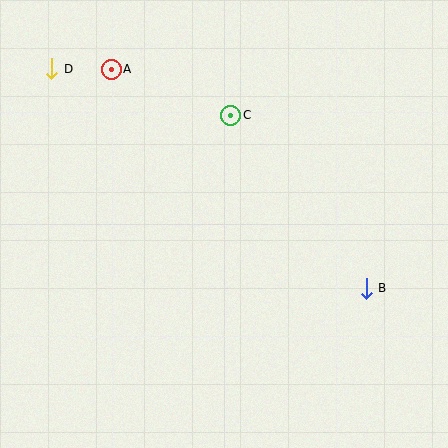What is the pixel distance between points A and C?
The distance between A and C is 128 pixels.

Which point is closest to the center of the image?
Point C at (230, 115) is closest to the center.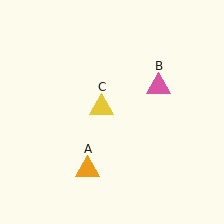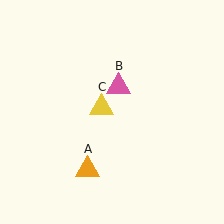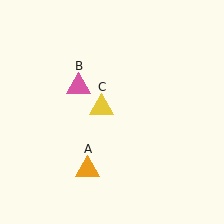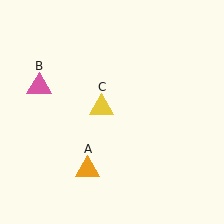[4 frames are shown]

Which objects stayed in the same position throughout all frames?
Orange triangle (object A) and yellow triangle (object C) remained stationary.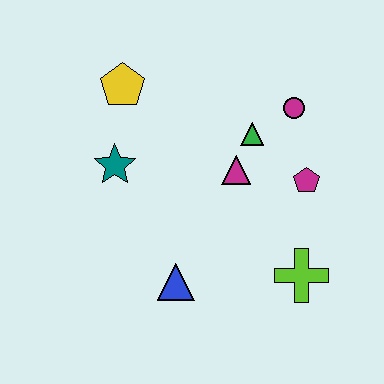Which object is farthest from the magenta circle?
The blue triangle is farthest from the magenta circle.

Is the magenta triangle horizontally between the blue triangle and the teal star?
No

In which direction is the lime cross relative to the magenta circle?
The lime cross is below the magenta circle.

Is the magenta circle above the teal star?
Yes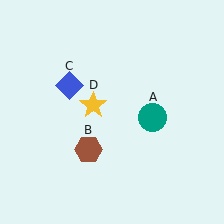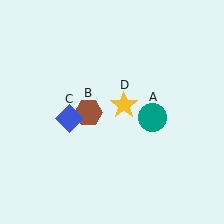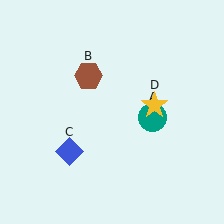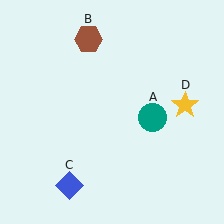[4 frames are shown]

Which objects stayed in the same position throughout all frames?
Teal circle (object A) remained stationary.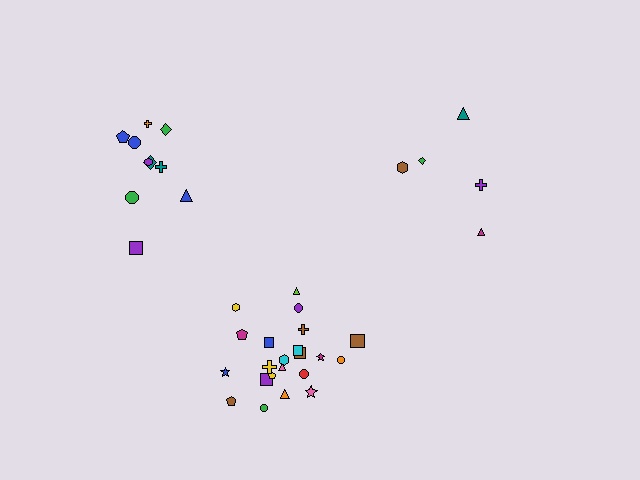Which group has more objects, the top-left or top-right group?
The top-left group.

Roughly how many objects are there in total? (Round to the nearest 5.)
Roughly 35 objects in total.